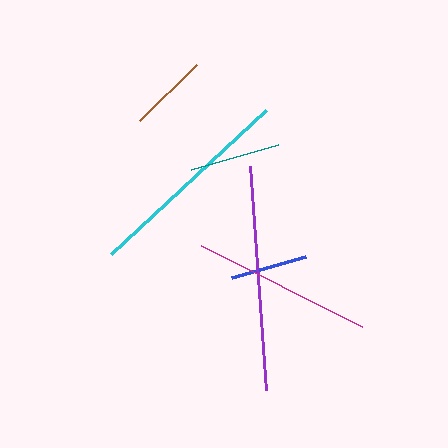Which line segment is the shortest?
The blue line is the shortest at approximately 77 pixels.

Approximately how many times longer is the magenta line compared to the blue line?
The magenta line is approximately 2.3 times the length of the blue line.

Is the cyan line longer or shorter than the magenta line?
The cyan line is longer than the magenta line.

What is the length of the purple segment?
The purple segment is approximately 224 pixels long.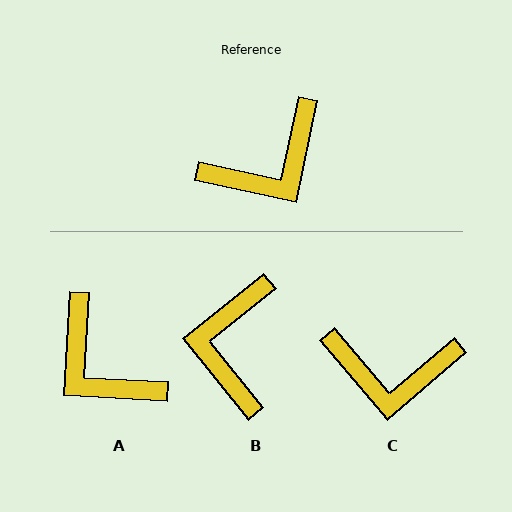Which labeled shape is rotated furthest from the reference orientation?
B, about 129 degrees away.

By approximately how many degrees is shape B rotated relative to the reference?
Approximately 129 degrees clockwise.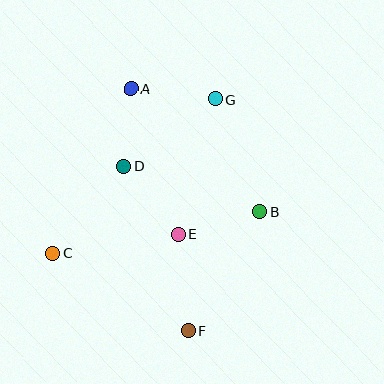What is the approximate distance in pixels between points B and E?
The distance between B and E is approximately 83 pixels.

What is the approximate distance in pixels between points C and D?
The distance between C and D is approximately 112 pixels.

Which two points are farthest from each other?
Points A and F are farthest from each other.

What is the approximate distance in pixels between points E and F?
The distance between E and F is approximately 97 pixels.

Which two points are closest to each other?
Points A and D are closest to each other.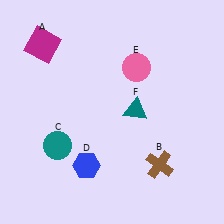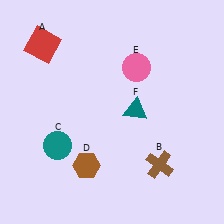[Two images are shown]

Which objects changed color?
A changed from magenta to red. D changed from blue to brown.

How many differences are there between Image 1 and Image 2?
There are 2 differences between the two images.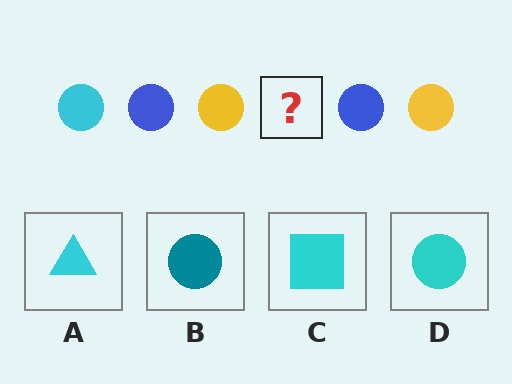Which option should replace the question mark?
Option D.